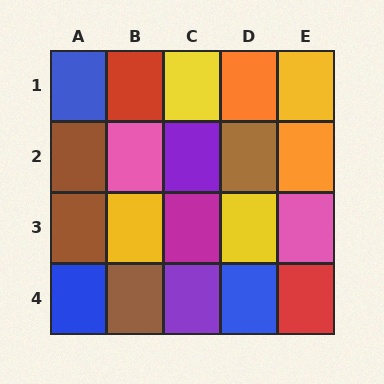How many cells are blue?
3 cells are blue.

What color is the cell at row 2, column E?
Orange.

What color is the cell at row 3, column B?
Yellow.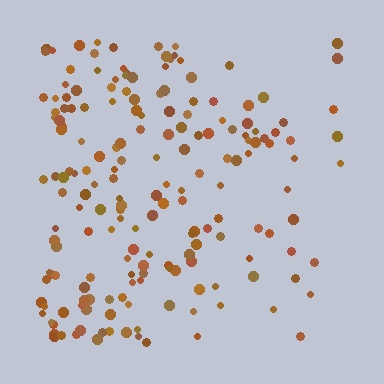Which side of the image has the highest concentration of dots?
The left.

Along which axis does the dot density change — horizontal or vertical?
Horizontal.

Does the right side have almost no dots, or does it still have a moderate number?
Still a moderate number, just noticeably fewer than the left.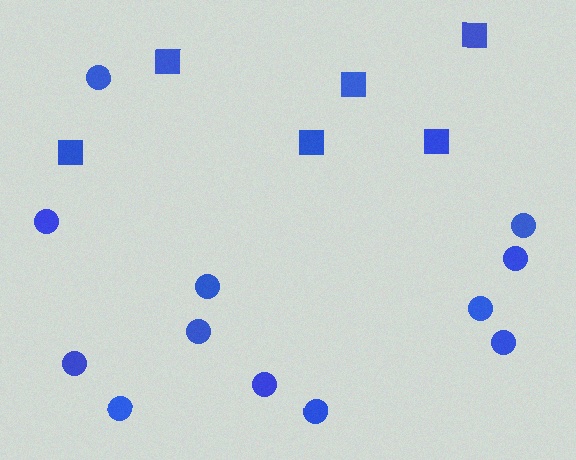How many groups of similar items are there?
There are 2 groups: one group of squares (6) and one group of circles (12).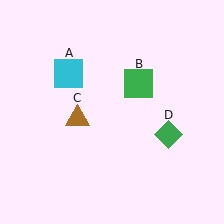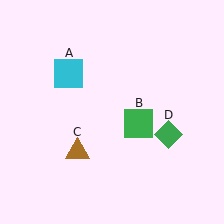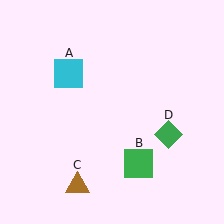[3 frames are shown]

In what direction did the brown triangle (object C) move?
The brown triangle (object C) moved down.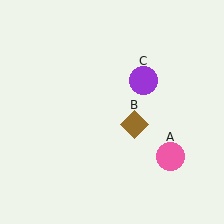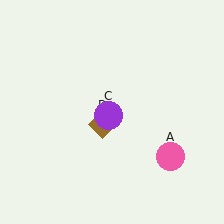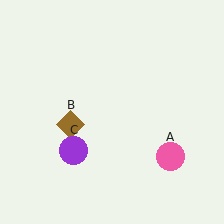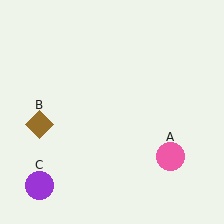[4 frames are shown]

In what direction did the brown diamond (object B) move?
The brown diamond (object B) moved left.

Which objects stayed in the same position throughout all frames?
Pink circle (object A) remained stationary.